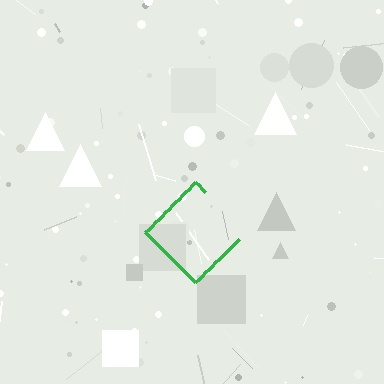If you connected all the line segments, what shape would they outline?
They would outline a diamond.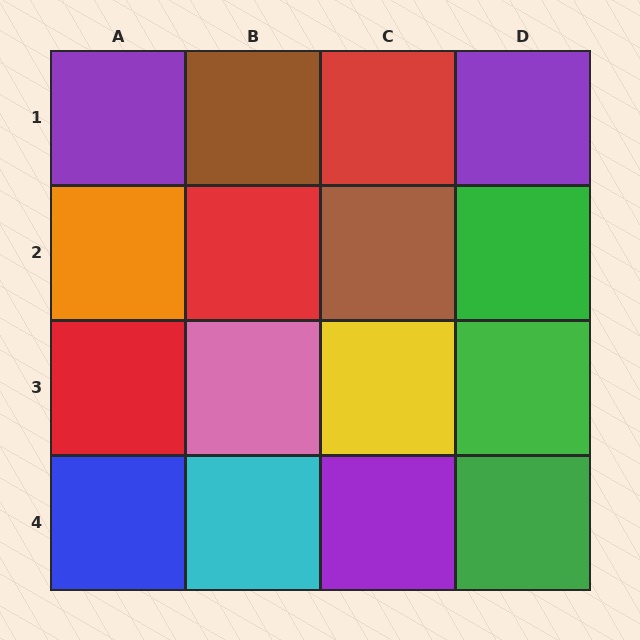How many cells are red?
3 cells are red.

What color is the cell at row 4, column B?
Cyan.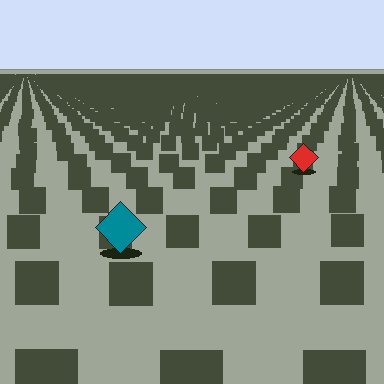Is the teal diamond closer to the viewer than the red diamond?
Yes. The teal diamond is closer — you can tell from the texture gradient: the ground texture is coarser near it.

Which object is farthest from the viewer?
The red diamond is farthest from the viewer. It appears smaller and the ground texture around it is denser.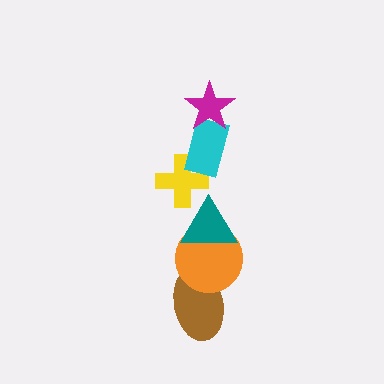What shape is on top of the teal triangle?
The yellow cross is on top of the teal triangle.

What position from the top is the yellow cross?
The yellow cross is 3rd from the top.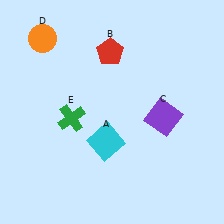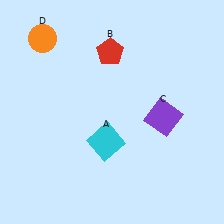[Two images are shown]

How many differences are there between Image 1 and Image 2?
There is 1 difference between the two images.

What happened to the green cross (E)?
The green cross (E) was removed in Image 2. It was in the bottom-left area of Image 1.